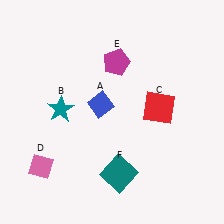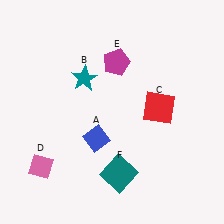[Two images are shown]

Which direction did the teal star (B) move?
The teal star (B) moved up.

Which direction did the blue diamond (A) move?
The blue diamond (A) moved down.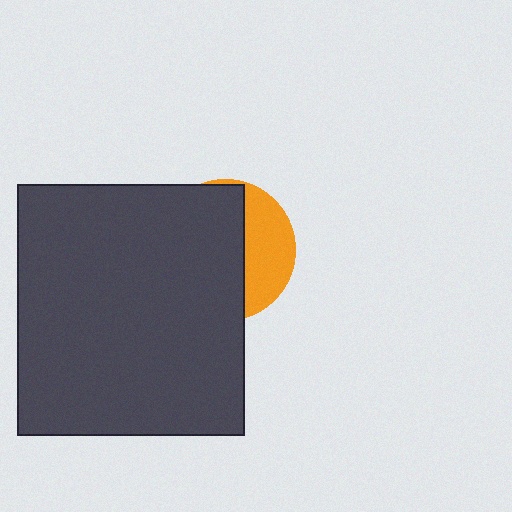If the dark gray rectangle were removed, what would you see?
You would see the complete orange circle.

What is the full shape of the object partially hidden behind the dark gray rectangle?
The partially hidden object is an orange circle.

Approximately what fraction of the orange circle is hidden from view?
Roughly 67% of the orange circle is hidden behind the dark gray rectangle.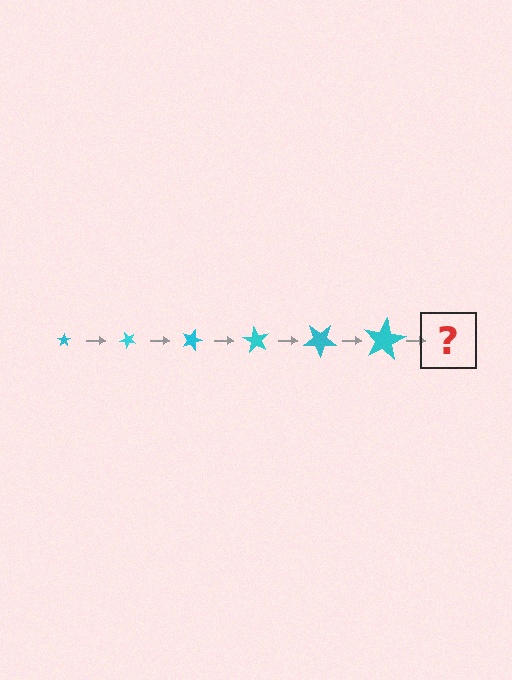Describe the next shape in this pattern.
It should be a star, larger than the previous one and rotated 270 degrees from the start.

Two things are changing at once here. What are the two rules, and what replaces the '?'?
The two rules are that the star grows larger each step and it rotates 45 degrees each step. The '?' should be a star, larger than the previous one and rotated 270 degrees from the start.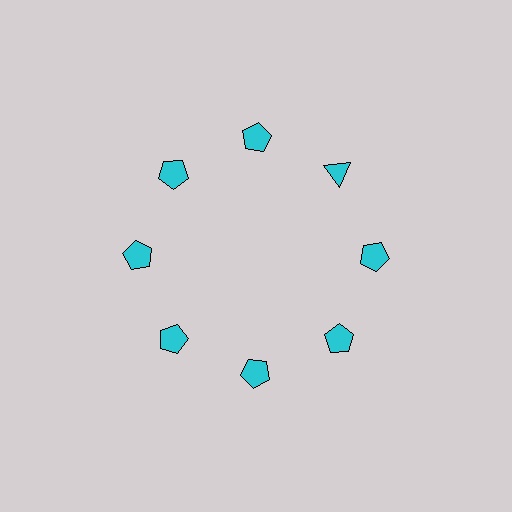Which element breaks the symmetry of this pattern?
The cyan triangle at roughly the 2 o'clock position breaks the symmetry. All other shapes are cyan pentagons.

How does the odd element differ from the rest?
It has a different shape: triangle instead of pentagon.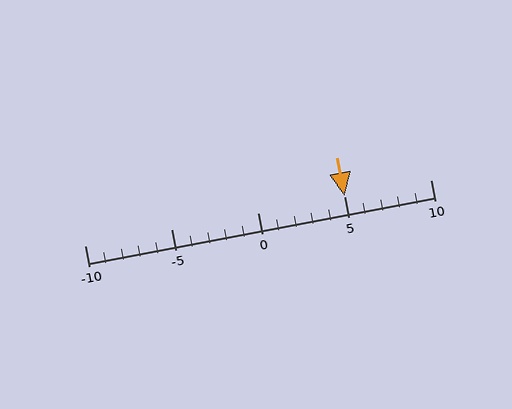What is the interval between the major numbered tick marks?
The major tick marks are spaced 5 units apart.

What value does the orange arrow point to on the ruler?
The orange arrow points to approximately 5.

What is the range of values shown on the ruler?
The ruler shows values from -10 to 10.